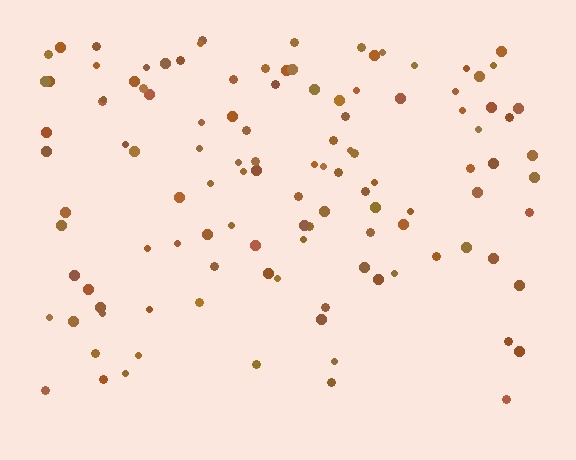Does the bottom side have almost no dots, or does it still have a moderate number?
Still a moderate number, just noticeably fewer than the top.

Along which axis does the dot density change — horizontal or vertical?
Vertical.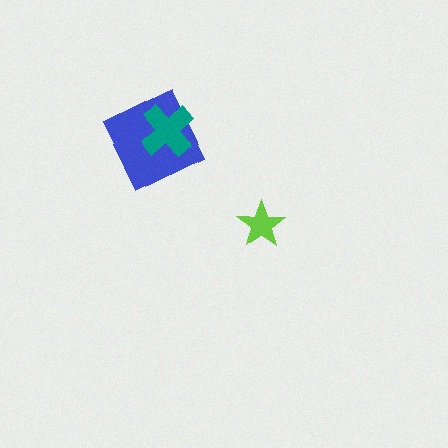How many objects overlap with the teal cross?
1 object overlaps with the teal cross.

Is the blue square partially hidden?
Yes, it is partially covered by another shape.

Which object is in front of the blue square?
The teal cross is in front of the blue square.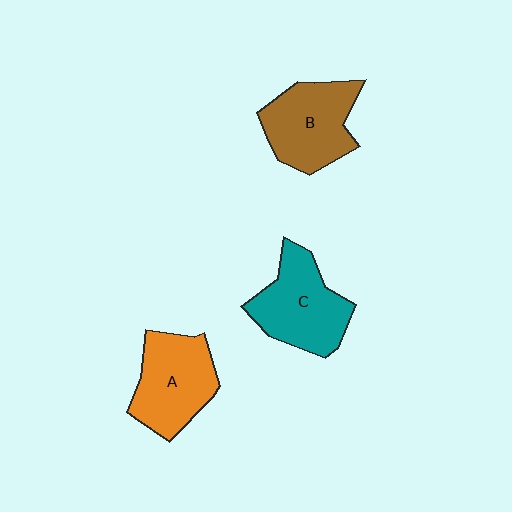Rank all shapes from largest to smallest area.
From largest to smallest: C (teal), B (brown), A (orange).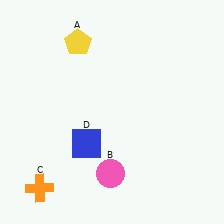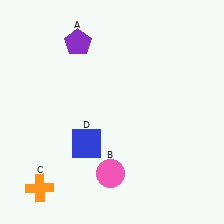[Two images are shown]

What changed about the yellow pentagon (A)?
In Image 1, A is yellow. In Image 2, it changed to purple.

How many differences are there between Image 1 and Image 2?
There is 1 difference between the two images.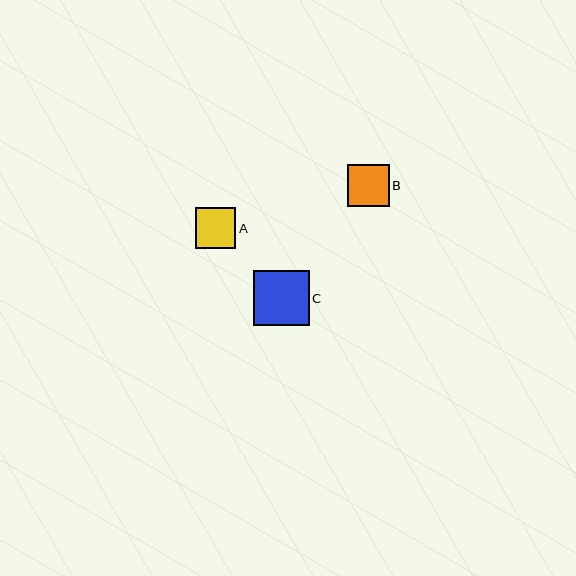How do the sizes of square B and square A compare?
Square B and square A are approximately the same size.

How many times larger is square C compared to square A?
Square C is approximately 1.4 times the size of square A.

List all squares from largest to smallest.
From largest to smallest: C, B, A.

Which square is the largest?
Square C is the largest with a size of approximately 56 pixels.